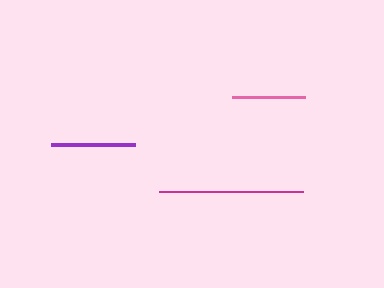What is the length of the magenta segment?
The magenta segment is approximately 144 pixels long.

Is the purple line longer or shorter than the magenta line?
The magenta line is longer than the purple line.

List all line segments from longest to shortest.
From longest to shortest: magenta, purple, pink.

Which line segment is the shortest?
The pink line is the shortest at approximately 73 pixels.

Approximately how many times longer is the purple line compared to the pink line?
The purple line is approximately 1.2 times the length of the pink line.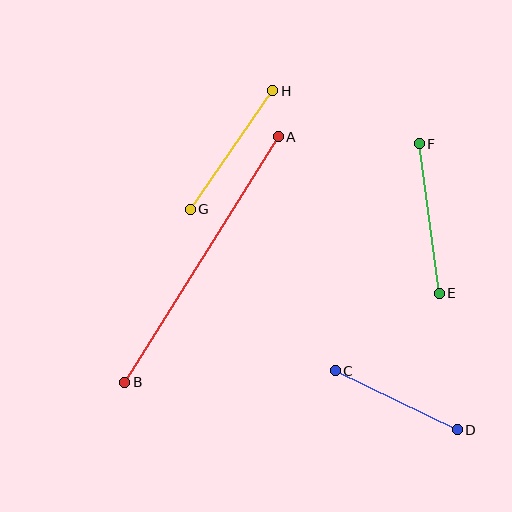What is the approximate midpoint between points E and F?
The midpoint is at approximately (429, 218) pixels.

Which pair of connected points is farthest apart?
Points A and B are farthest apart.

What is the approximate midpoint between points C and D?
The midpoint is at approximately (396, 400) pixels.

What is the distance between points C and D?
The distance is approximately 136 pixels.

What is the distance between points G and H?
The distance is approximately 144 pixels.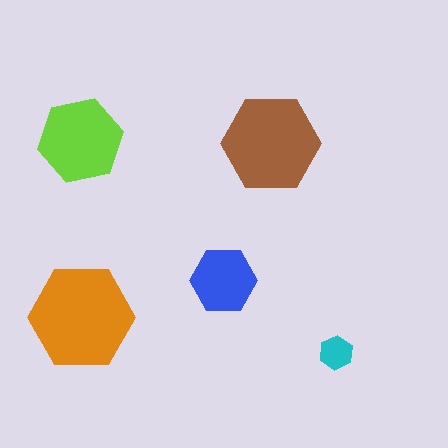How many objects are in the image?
There are 5 objects in the image.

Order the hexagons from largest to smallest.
the orange one, the brown one, the lime one, the blue one, the cyan one.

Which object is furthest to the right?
The cyan hexagon is rightmost.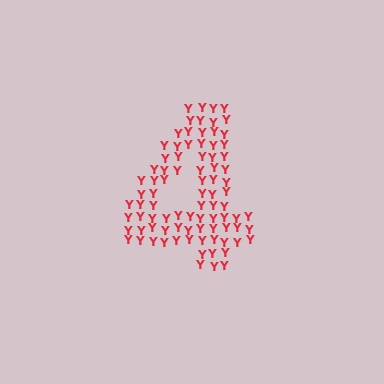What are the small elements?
The small elements are letter Y's.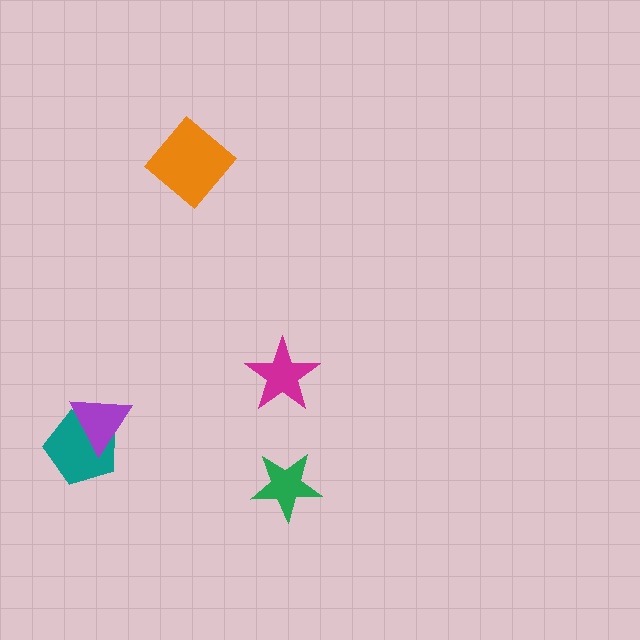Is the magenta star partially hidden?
No, no other shape covers it.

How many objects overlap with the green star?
0 objects overlap with the green star.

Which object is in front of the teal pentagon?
The purple triangle is in front of the teal pentagon.